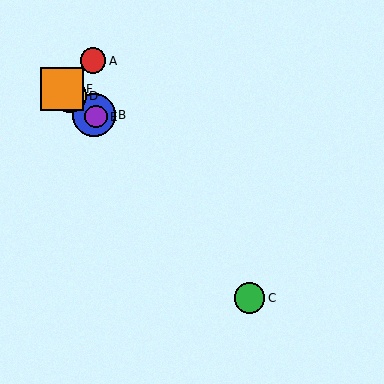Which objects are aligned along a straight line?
Objects B, D, E, F are aligned along a straight line.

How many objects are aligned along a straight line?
4 objects (B, D, E, F) are aligned along a straight line.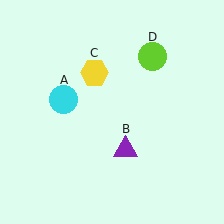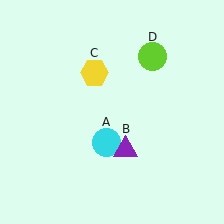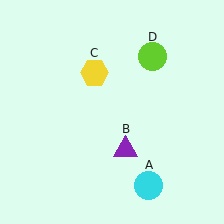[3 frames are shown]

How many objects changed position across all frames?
1 object changed position: cyan circle (object A).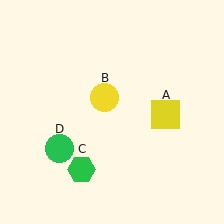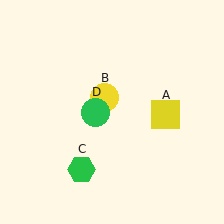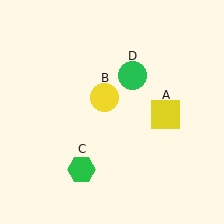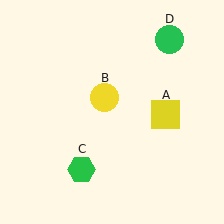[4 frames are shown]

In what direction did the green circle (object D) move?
The green circle (object D) moved up and to the right.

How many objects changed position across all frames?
1 object changed position: green circle (object D).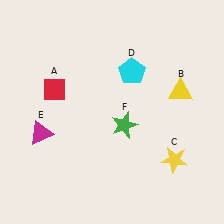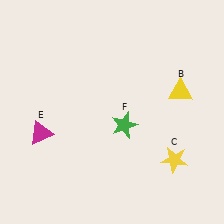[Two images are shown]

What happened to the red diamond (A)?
The red diamond (A) was removed in Image 2. It was in the top-left area of Image 1.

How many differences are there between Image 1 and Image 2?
There are 2 differences between the two images.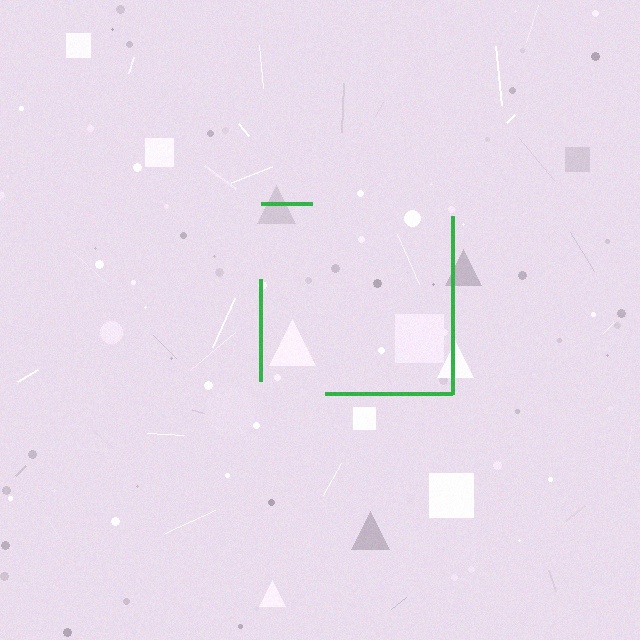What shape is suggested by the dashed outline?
The dashed outline suggests a square.